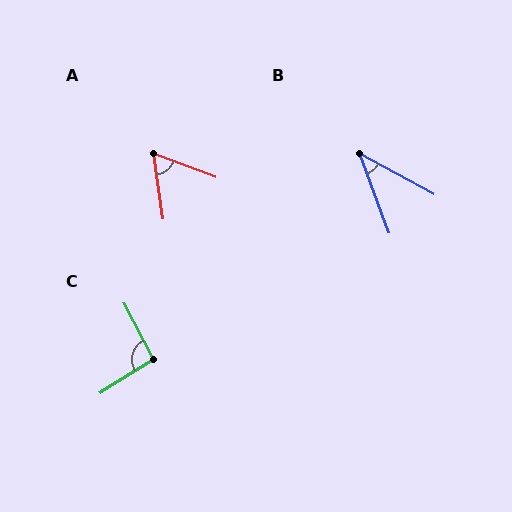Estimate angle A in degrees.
Approximately 60 degrees.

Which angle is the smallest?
B, at approximately 41 degrees.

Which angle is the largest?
C, at approximately 94 degrees.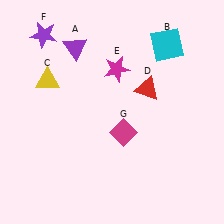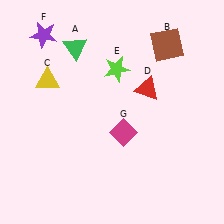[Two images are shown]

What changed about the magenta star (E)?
In Image 1, E is magenta. In Image 2, it changed to lime.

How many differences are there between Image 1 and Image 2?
There are 3 differences between the two images.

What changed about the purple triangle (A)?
In Image 1, A is purple. In Image 2, it changed to green.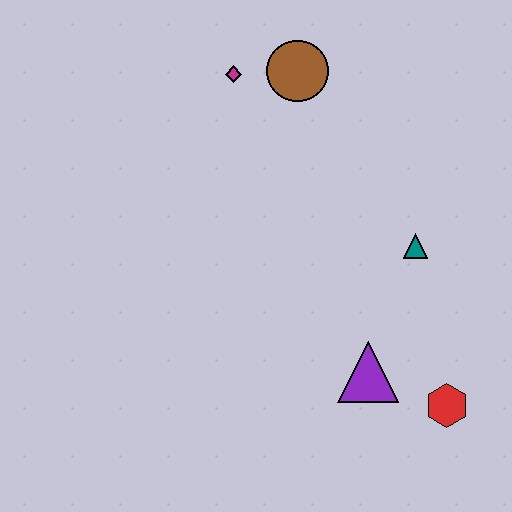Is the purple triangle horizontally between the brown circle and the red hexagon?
Yes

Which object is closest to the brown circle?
The magenta diamond is closest to the brown circle.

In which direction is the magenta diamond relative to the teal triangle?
The magenta diamond is to the left of the teal triangle.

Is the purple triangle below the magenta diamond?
Yes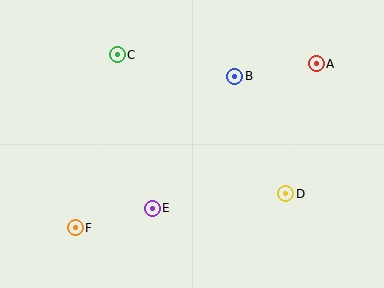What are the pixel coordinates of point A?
Point A is at (316, 64).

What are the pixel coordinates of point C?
Point C is at (117, 55).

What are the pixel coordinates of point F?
Point F is at (75, 228).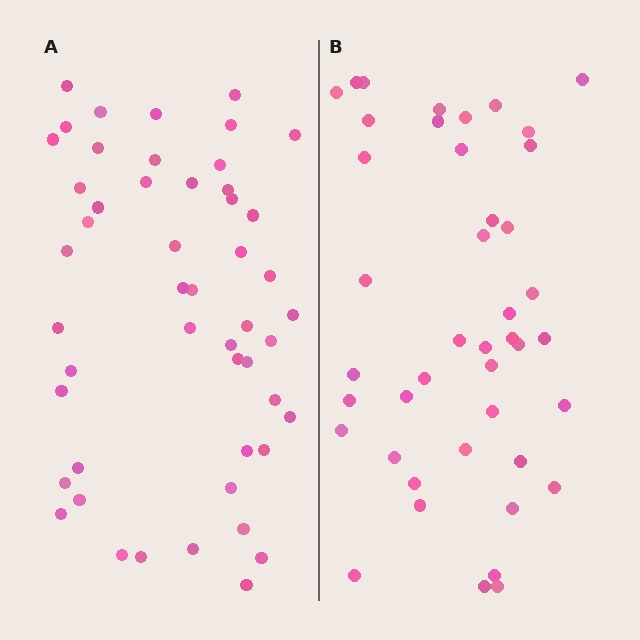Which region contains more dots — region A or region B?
Region A (the left region) has more dots.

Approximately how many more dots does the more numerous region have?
Region A has roughly 8 or so more dots than region B.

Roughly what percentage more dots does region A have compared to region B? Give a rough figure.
About 15% more.